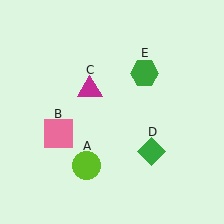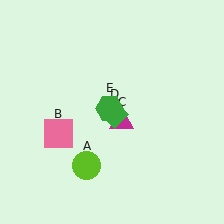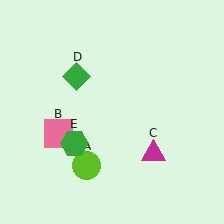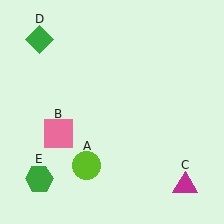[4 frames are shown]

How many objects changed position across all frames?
3 objects changed position: magenta triangle (object C), green diamond (object D), green hexagon (object E).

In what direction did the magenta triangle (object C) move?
The magenta triangle (object C) moved down and to the right.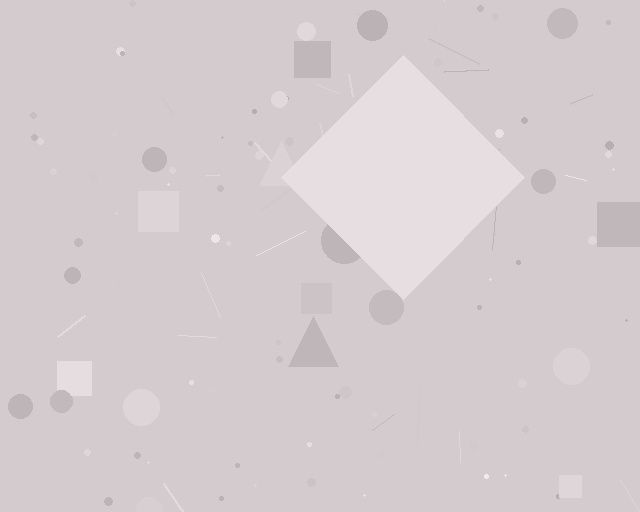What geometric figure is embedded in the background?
A diamond is embedded in the background.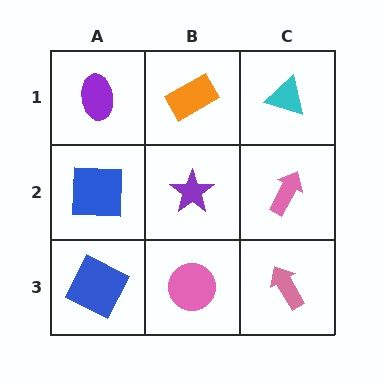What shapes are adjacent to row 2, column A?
A purple ellipse (row 1, column A), a blue square (row 3, column A), a purple star (row 2, column B).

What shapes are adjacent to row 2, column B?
An orange rectangle (row 1, column B), a pink circle (row 3, column B), a blue square (row 2, column A), a pink arrow (row 2, column C).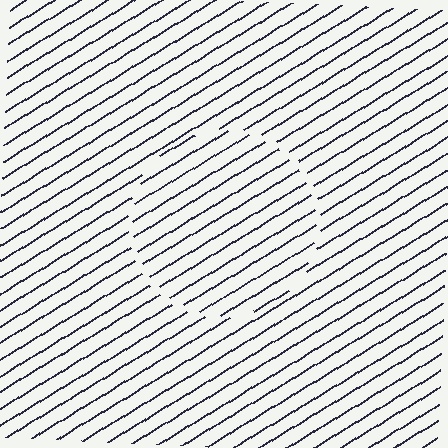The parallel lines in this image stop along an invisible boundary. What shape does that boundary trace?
An illusory circle. The interior of the shape contains the same grating, shifted by half a period — the contour is defined by the phase discontinuity where line-ends from the inner and outer gratings abut.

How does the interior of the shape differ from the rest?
The interior of the shape contains the same grating, shifted by half a period — the contour is defined by the phase discontinuity where line-ends from the inner and outer gratings abut.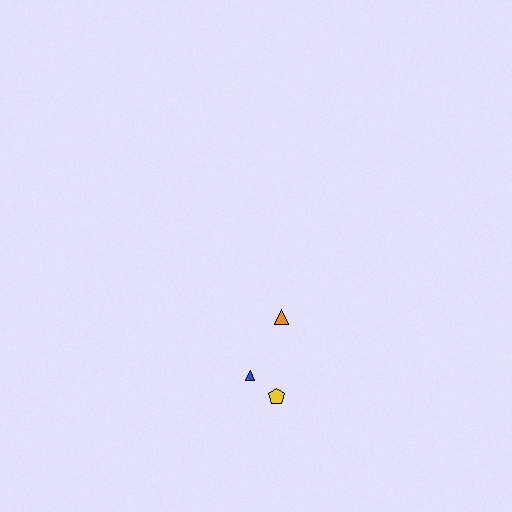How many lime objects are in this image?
There are no lime objects.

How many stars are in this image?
There are no stars.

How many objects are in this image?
There are 3 objects.